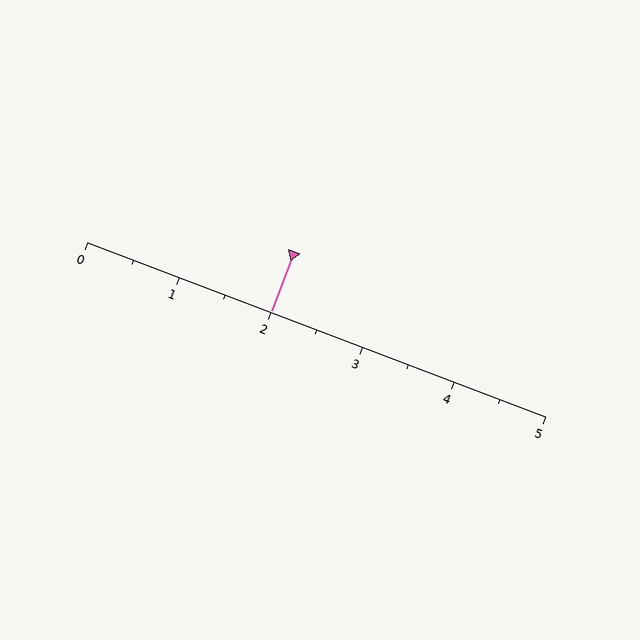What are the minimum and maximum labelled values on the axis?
The axis runs from 0 to 5.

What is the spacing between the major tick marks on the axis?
The major ticks are spaced 1 apart.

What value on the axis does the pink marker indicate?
The marker indicates approximately 2.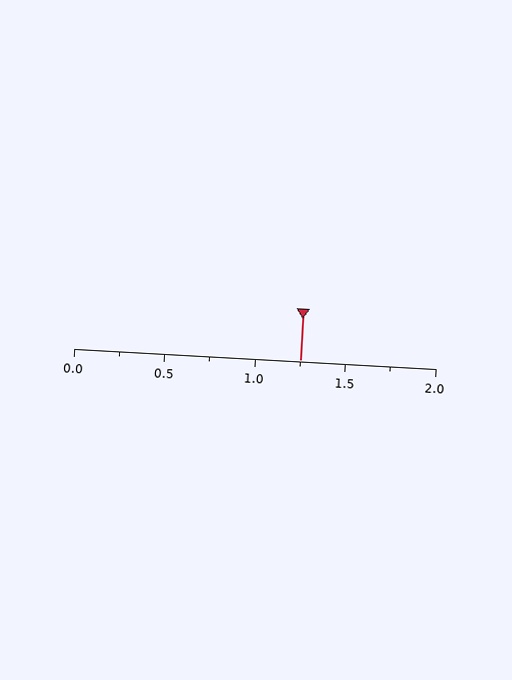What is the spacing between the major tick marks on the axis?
The major ticks are spaced 0.5 apart.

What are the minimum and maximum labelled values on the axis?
The axis runs from 0.0 to 2.0.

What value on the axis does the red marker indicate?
The marker indicates approximately 1.25.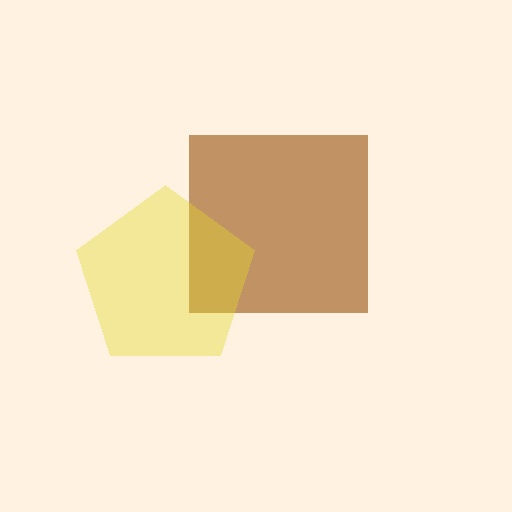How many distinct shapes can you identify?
There are 2 distinct shapes: a brown square, a yellow pentagon.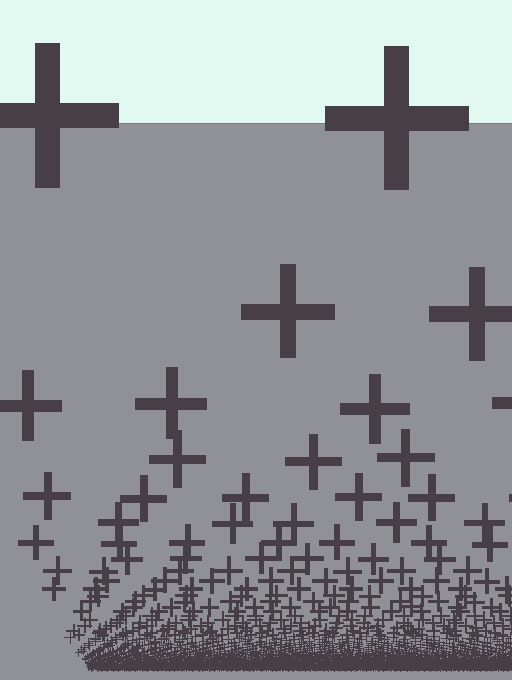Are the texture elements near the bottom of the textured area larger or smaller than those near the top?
Smaller. The gradient is inverted — elements near the bottom are smaller and denser.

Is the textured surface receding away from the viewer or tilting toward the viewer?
The surface appears to tilt toward the viewer. Texture elements get larger and sparser toward the top.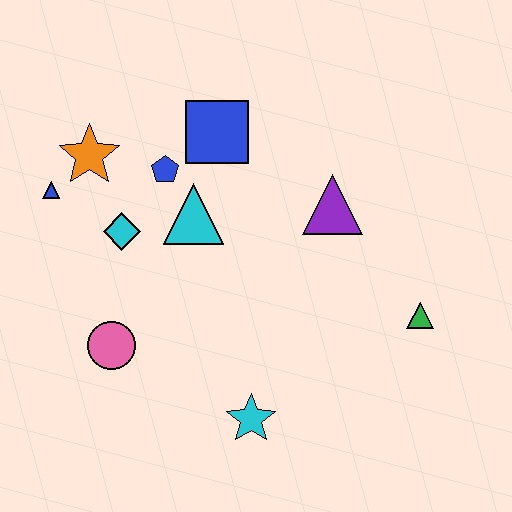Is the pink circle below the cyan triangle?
Yes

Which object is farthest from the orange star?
The green triangle is farthest from the orange star.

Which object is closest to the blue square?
The blue pentagon is closest to the blue square.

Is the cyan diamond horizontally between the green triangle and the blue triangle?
Yes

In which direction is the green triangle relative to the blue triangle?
The green triangle is to the right of the blue triangle.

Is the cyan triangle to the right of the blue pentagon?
Yes